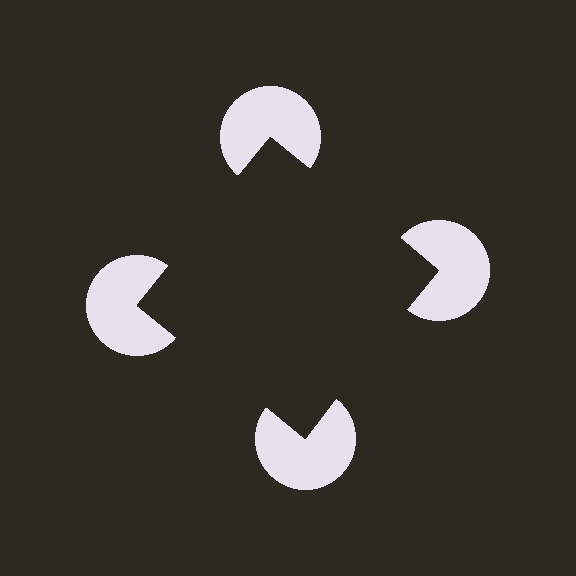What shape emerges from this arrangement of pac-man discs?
An illusory square — its edges are inferred from the aligned wedge cuts in the pac-man discs, not physically drawn.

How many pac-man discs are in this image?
There are 4 — one at each vertex of the illusory square.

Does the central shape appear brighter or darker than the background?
It typically appears slightly darker than the background, even though no actual brightness change is drawn.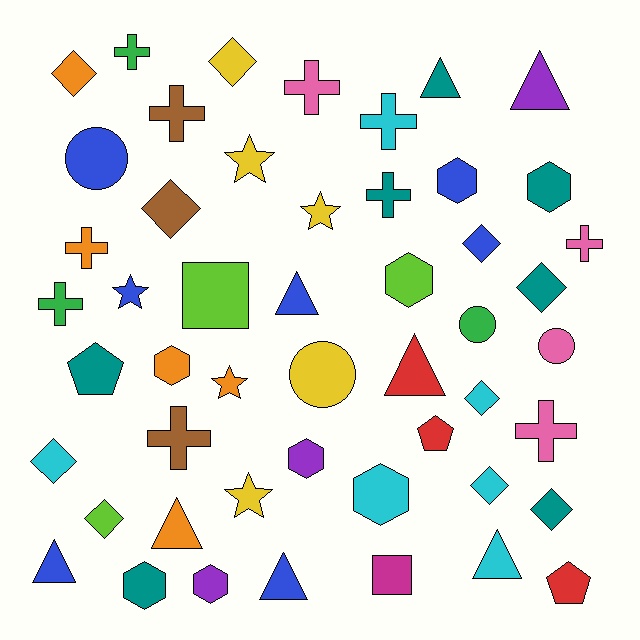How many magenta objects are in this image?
There is 1 magenta object.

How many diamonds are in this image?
There are 10 diamonds.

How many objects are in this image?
There are 50 objects.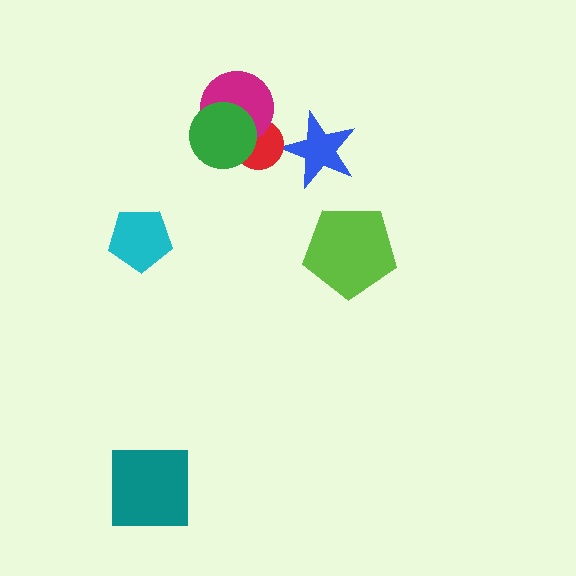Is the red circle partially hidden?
Yes, it is partially covered by another shape.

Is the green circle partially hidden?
No, no other shape covers it.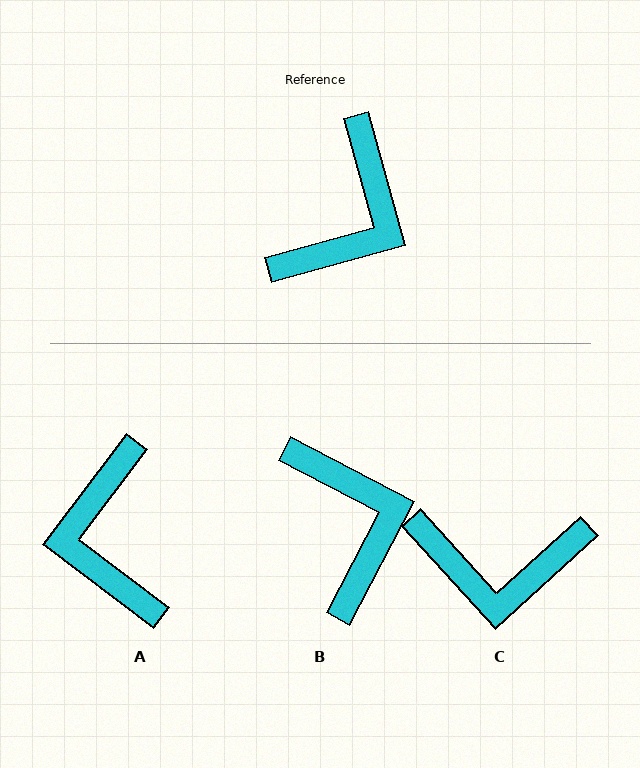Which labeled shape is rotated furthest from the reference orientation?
A, about 142 degrees away.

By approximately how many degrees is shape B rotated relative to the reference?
Approximately 47 degrees counter-clockwise.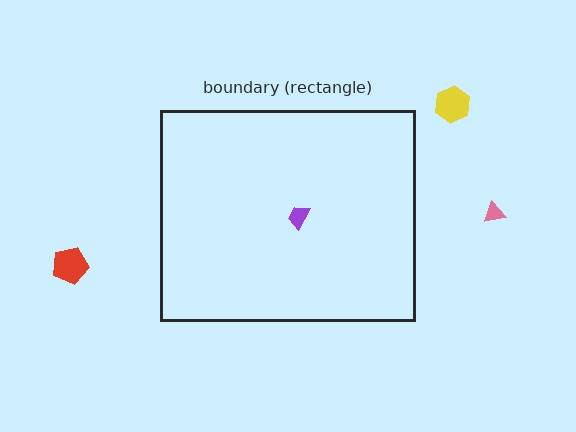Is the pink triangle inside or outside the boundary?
Outside.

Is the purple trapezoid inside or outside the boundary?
Inside.